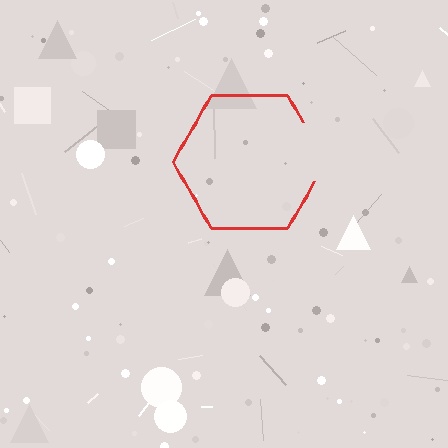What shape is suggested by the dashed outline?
The dashed outline suggests a hexagon.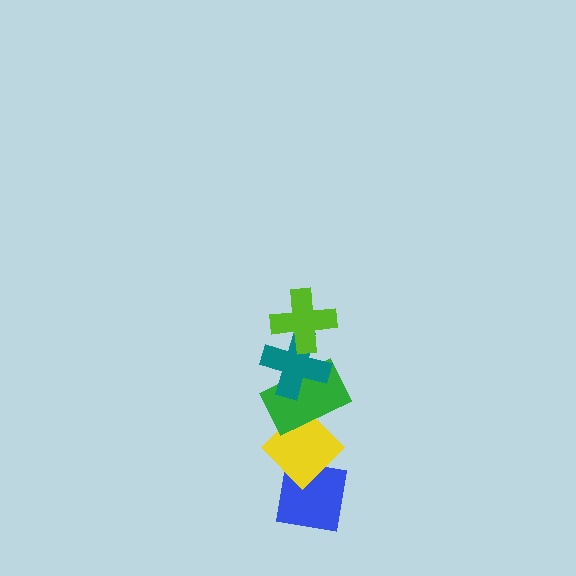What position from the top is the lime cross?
The lime cross is 1st from the top.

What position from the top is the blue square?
The blue square is 5th from the top.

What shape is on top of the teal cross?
The lime cross is on top of the teal cross.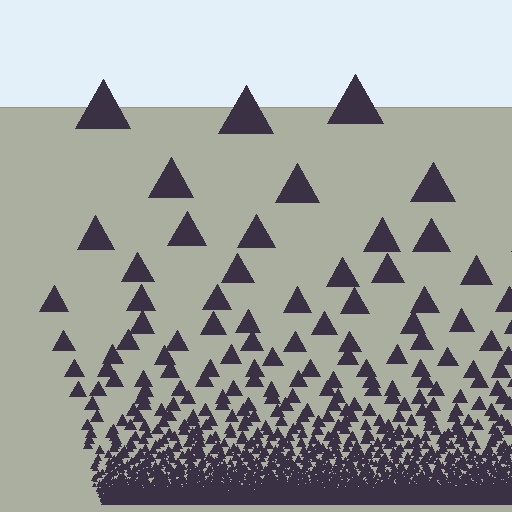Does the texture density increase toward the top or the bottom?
Density increases toward the bottom.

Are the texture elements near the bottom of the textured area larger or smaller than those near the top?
Smaller. The gradient is inverted — elements near the bottom are smaller and denser.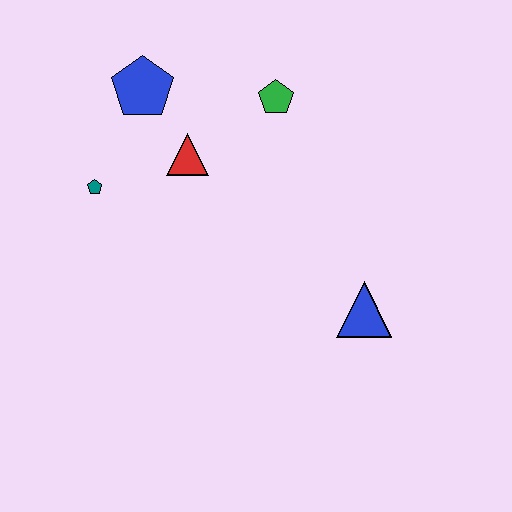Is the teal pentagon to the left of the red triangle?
Yes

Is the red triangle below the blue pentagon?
Yes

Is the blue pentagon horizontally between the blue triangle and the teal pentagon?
Yes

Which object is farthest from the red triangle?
The blue triangle is farthest from the red triangle.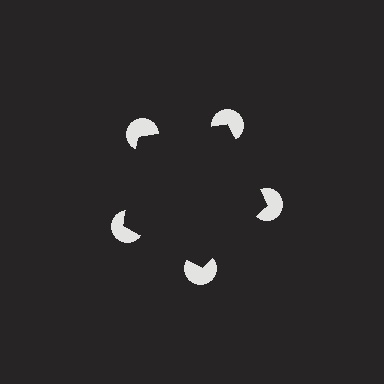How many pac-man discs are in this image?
There are 5 — one at each vertex of the illusory pentagon.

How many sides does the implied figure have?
5 sides.